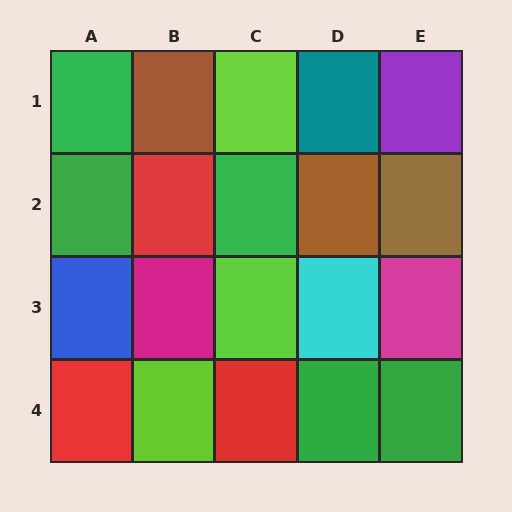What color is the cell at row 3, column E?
Magenta.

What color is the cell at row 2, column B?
Red.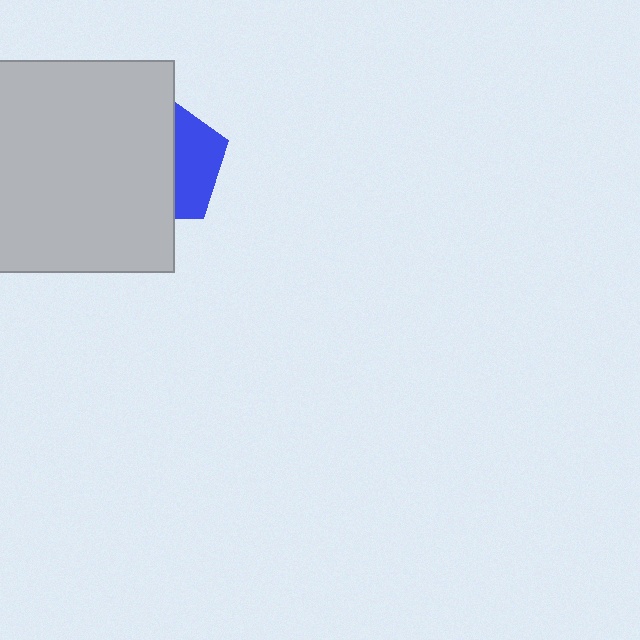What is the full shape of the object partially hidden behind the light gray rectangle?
The partially hidden object is a blue pentagon.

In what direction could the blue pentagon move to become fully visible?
The blue pentagon could move right. That would shift it out from behind the light gray rectangle entirely.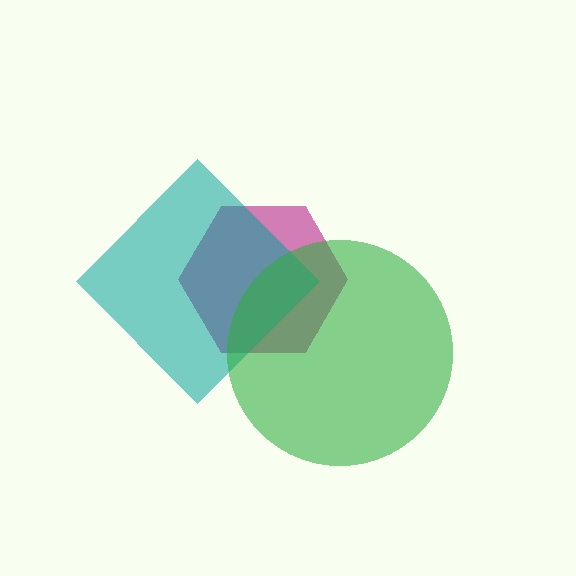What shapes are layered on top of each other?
The layered shapes are: a magenta hexagon, a teal diamond, a green circle.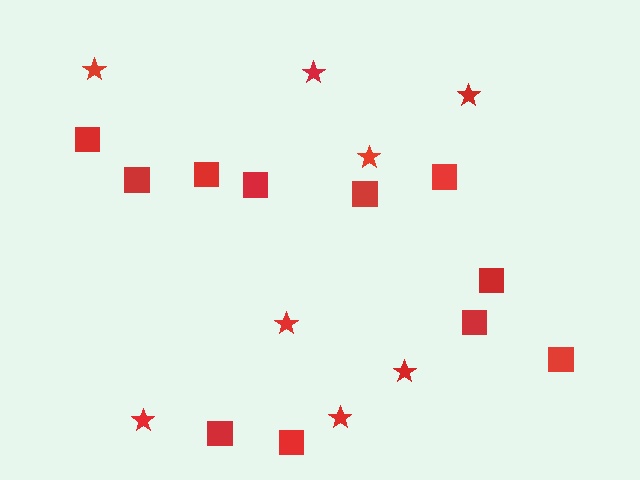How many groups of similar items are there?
There are 2 groups: one group of squares (11) and one group of stars (8).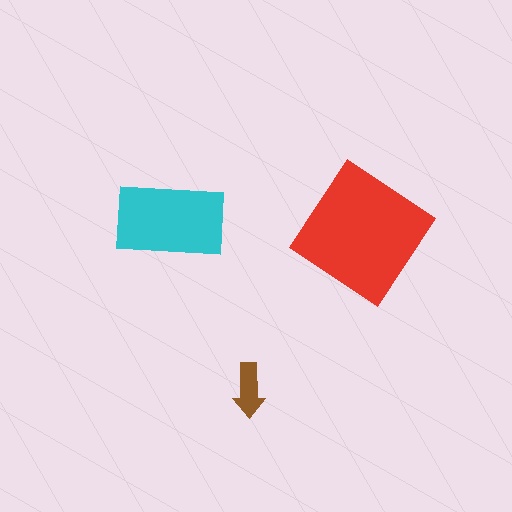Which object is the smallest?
The brown arrow.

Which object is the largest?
The red diamond.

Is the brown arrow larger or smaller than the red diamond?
Smaller.